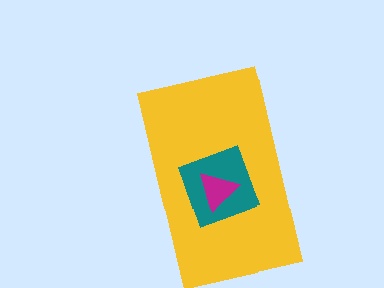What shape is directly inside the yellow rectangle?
The teal diamond.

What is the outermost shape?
The yellow rectangle.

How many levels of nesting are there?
3.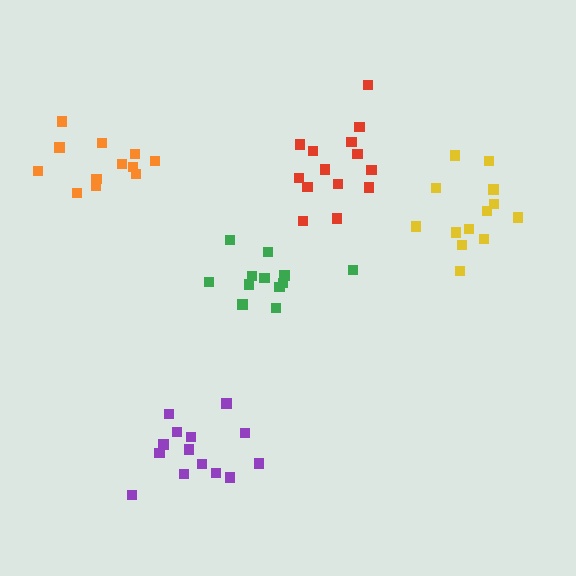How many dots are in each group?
Group 1: 14 dots, Group 2: 14 dots, Group 3: 12 dots, Group 4: 12 dots, Group 5: 13 dots (65 total).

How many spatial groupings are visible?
There are 5 spatial groupings.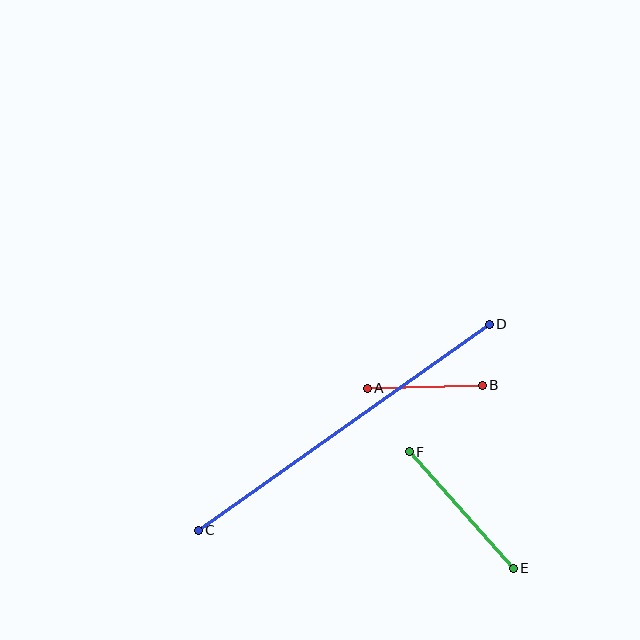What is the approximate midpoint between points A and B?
The midpoint is at approximately (425, 387) pixels.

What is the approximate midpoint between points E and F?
The midpoint is at approximately (461, 510) pixels.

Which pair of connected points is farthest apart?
Points C and D are farthest apart.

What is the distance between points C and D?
The distance is approximately 356 pixels.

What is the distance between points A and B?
The distance is approximately 115 pixels.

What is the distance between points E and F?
The distance is approximately 156 pixels.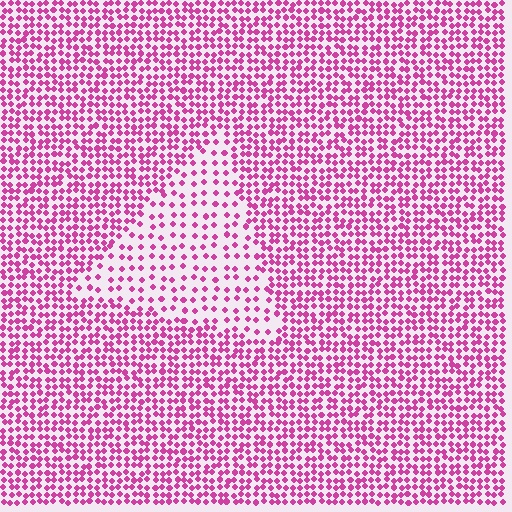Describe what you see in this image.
The image contains small magenta elements arranged at two different densities. A triangle-shaped region is visible where the elements are less densely packed than the surrounding area.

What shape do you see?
I see a triangle.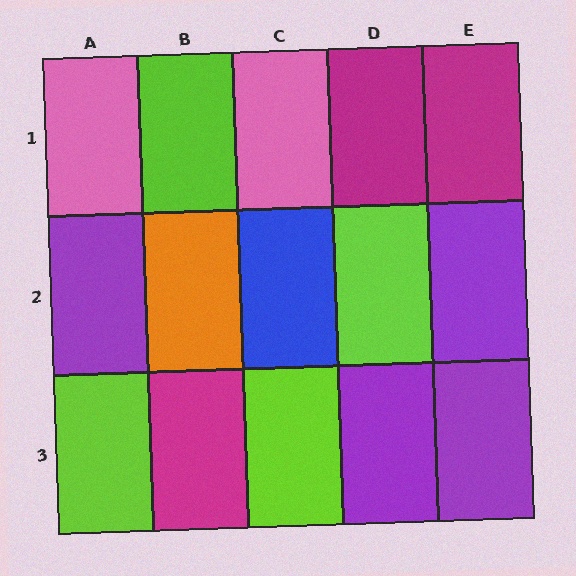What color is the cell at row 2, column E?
Purple.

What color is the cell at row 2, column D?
Lime.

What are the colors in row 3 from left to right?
Lime, magenta, lime, purple, purple.